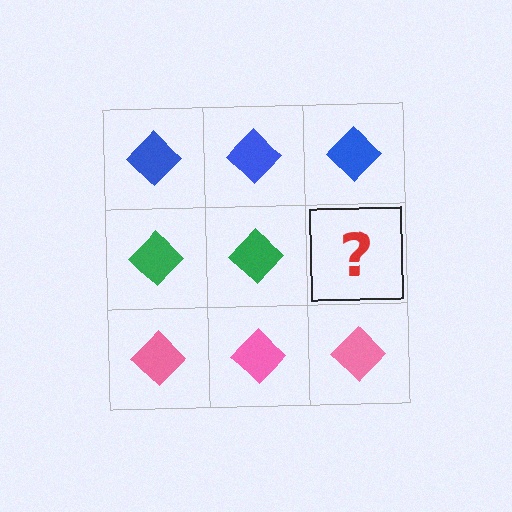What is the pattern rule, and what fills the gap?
The rule is that each row has a consistent color. The gap should be filled with a green diamond.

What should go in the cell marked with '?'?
The missing cell should contain a green diamond.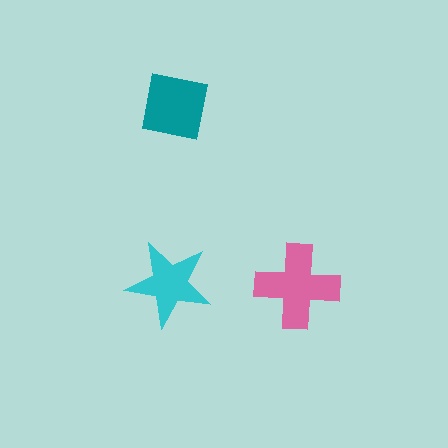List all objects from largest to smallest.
The pink cross, the teal square, the cyan star.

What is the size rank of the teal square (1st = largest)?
2nd.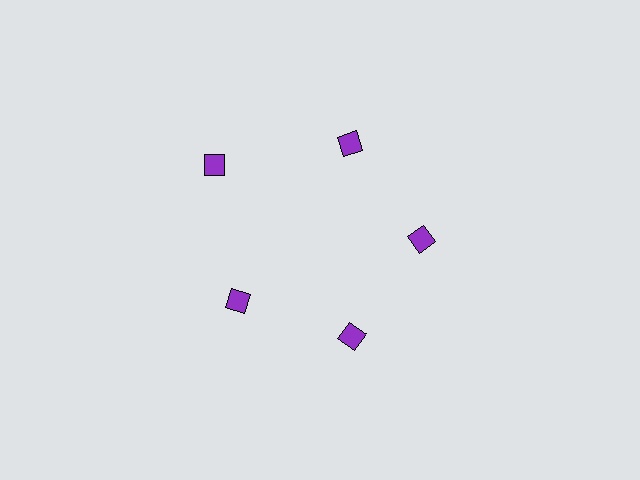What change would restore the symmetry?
The symmetry would be restored by moving it inward, back onto the ring so that all 5 diamonds sit at equal angles and equal distance from the center.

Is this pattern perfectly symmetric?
No. The 5 purple diamonds are arranged in a ring, but one element near the 10 o'clock position is pushed outward from the center, breaking the 5-fold rotational symmetry.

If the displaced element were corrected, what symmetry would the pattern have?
It would have 5-fold rotational symmetry — the pattern would map onto itself every 72 degrees.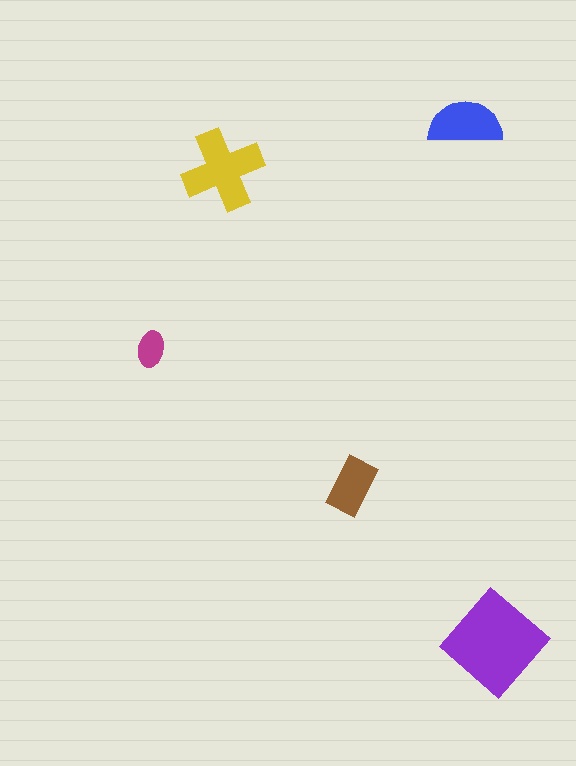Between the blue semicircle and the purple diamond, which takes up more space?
The purple diamond.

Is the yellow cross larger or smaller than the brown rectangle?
Larger.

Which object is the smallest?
The magenta ellipse.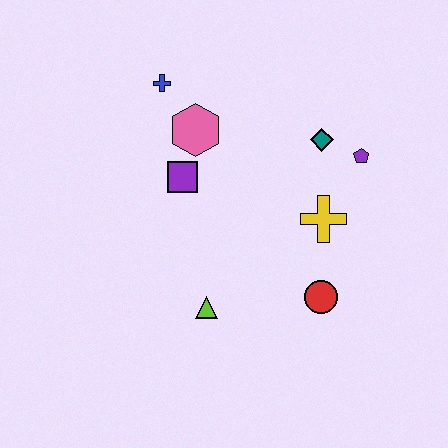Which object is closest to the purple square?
The pink hexagon is closest to the purple square.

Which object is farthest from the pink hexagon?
The red circle is farthest from the pink hexagon.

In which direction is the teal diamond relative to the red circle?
The teal diamond is above the red circle.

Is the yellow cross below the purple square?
Yes